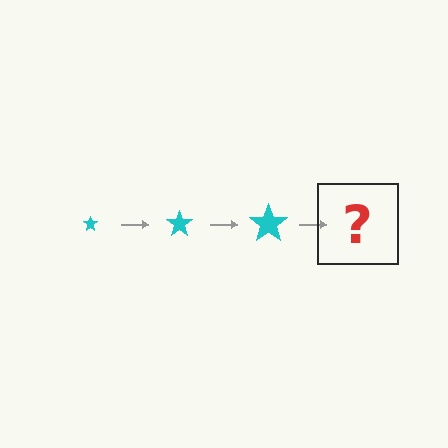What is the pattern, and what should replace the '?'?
The pattern is that the star gets progressively larger each step. The '?' should be a cyan star, larger than the previous one.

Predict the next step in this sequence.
The next step is a cyan star, larger than the previous one.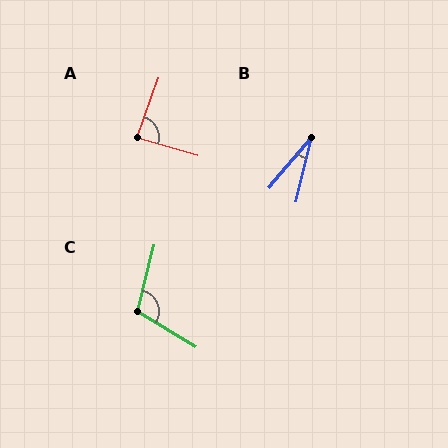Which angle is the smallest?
B, at approximately 27 degrees.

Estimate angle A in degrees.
Approximately 86 degrees.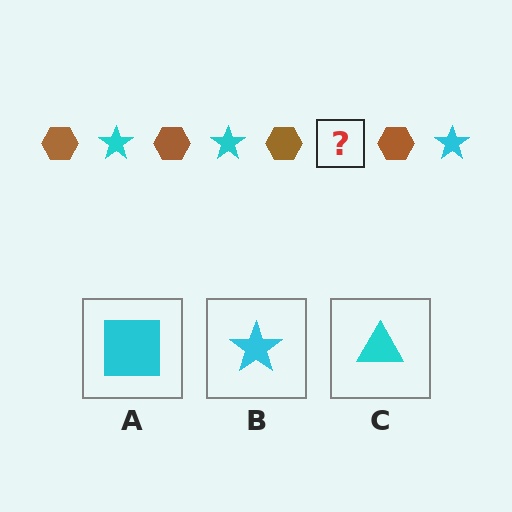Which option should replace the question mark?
Option B.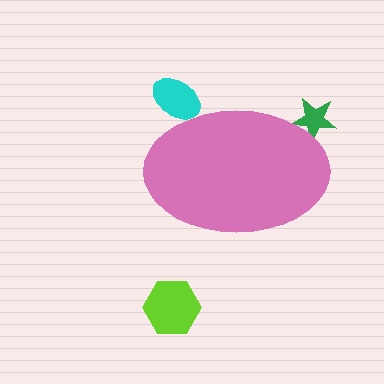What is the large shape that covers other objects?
A pink ellipse.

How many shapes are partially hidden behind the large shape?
2 shapes are partially hidden.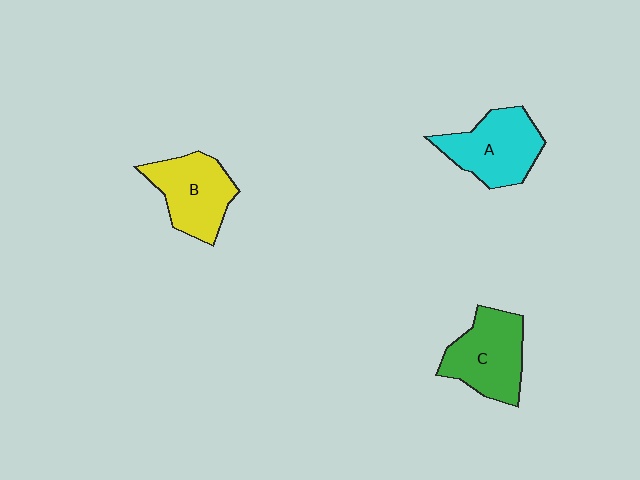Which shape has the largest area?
Shape C (green).